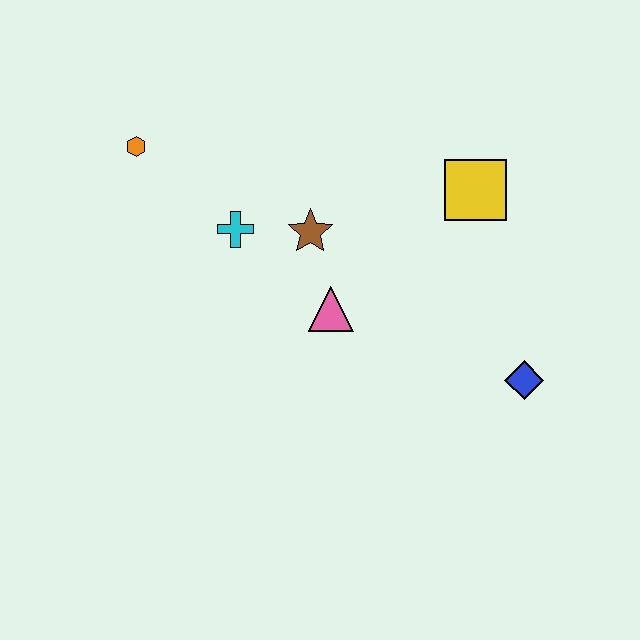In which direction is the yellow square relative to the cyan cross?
The yellow square is to the right of the cyan cross.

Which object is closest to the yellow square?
The brown star is closest to the yellow square.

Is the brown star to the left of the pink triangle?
Yes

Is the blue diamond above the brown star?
No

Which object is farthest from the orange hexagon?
The blue diamond is farthest from the orange hexagon.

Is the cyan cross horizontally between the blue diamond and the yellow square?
No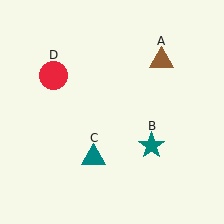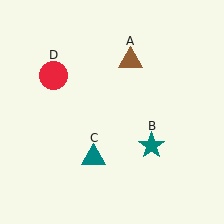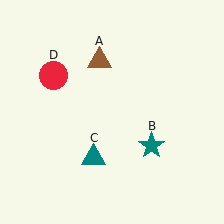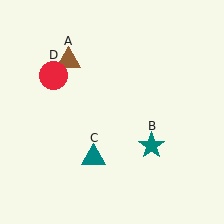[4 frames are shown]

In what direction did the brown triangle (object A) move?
The brown triangle (object A) moved left.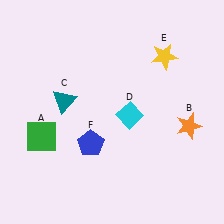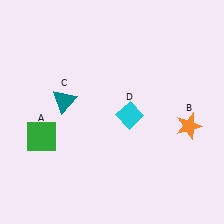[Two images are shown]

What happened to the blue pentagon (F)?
The blue pentagon (F) was removed in Image 2. It was in the bottom-left area of Image 1.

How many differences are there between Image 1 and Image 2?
There are 2 differences between the two images.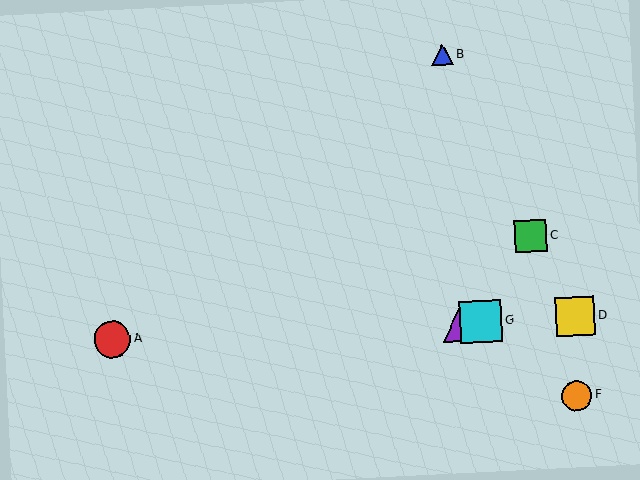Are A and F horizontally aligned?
No, A is at y≈340 and F is at y≈395.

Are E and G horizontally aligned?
Yes, both are at y≈322.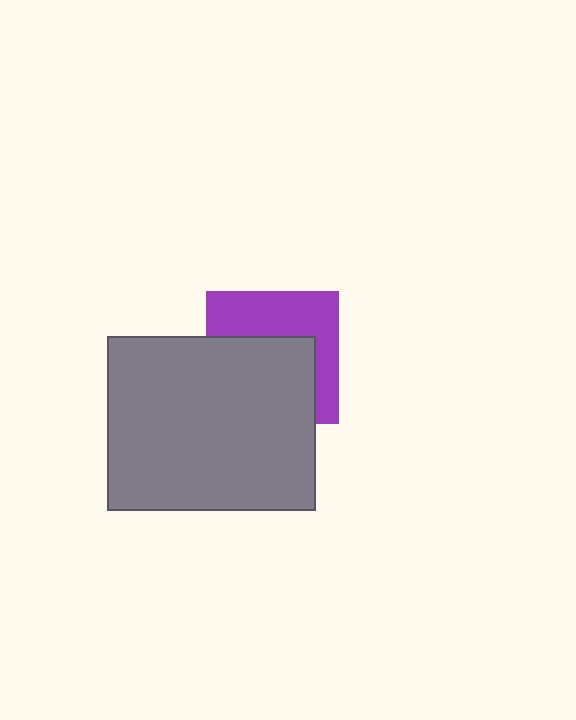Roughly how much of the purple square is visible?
About half of it is visible (roughly 45%).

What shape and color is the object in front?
The object in front is a gray rectangle.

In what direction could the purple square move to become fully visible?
The purple square could move up. That would shift it out from behind the gray rectangle entirely.